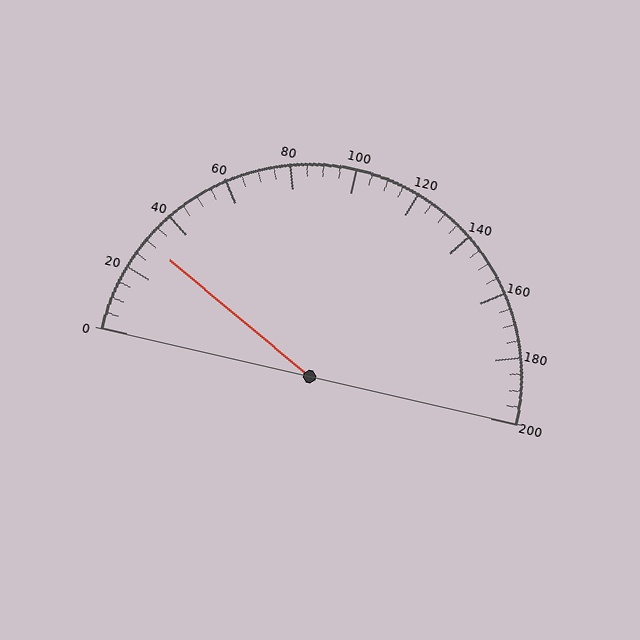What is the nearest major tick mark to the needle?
The nearest major tick mark is 40.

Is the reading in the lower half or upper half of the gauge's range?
The reading is in the lower half of the range (0 to 200).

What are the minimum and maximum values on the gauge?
The gauge ranges from 0 to 200.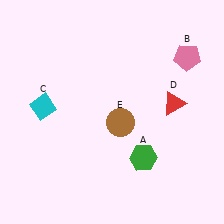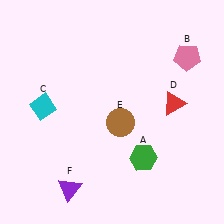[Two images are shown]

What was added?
A purple triangle (F) was added in Image 2.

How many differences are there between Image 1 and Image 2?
There is 1 difference between the two images.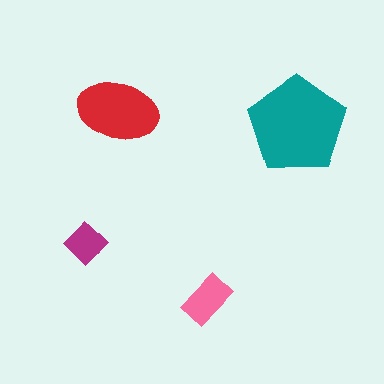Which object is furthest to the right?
The teal pentagon is rightmost.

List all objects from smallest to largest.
The magenta diamond, the pink rectangle, the red ellipse, the teal pentagon.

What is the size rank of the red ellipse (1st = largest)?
2nd.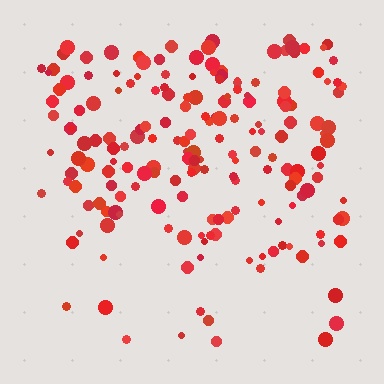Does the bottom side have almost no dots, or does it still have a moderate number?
Still a moderate number, just noticeably fewer than the top.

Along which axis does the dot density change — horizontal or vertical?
Vertical.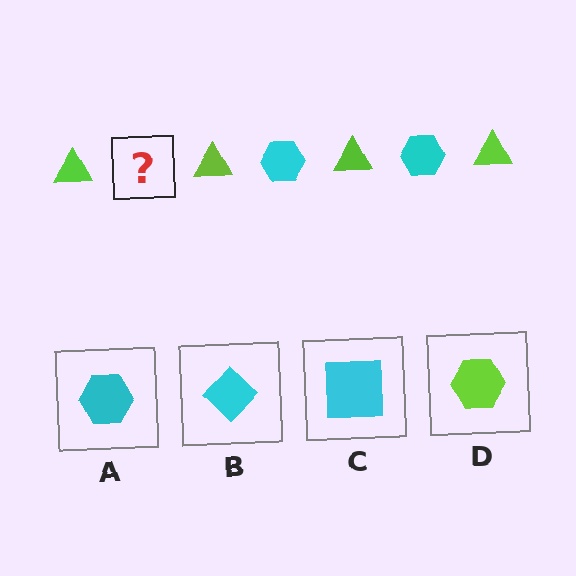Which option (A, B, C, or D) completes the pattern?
A.